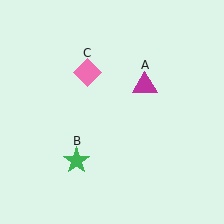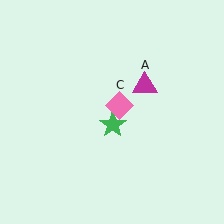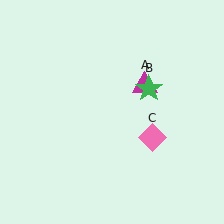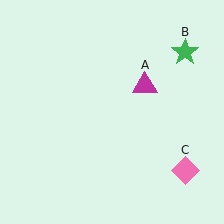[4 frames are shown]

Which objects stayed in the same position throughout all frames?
Magenta triangle (object A) remained stationary.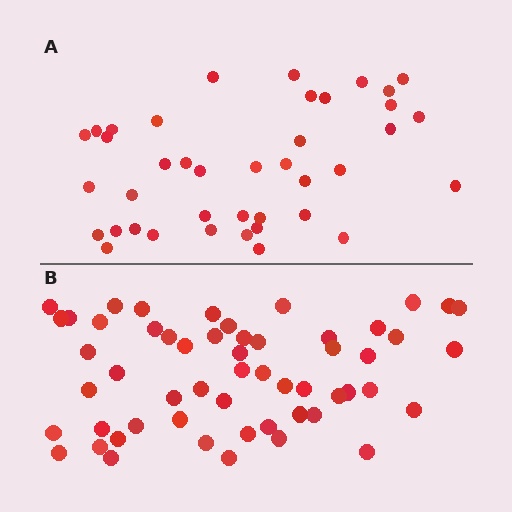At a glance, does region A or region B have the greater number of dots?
Region B (the bottom region) has more dots.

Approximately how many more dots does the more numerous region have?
Region B has approximately 15 more dots than region A.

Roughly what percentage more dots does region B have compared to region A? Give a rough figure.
About 40% more.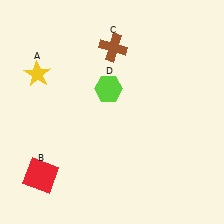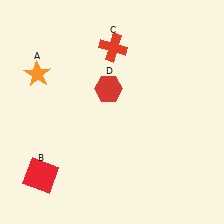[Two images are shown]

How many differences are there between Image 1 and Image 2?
There are 3 differences between the two images.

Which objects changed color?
A changed from yellow to orange. C changed from brown to red. D changed from lime to red.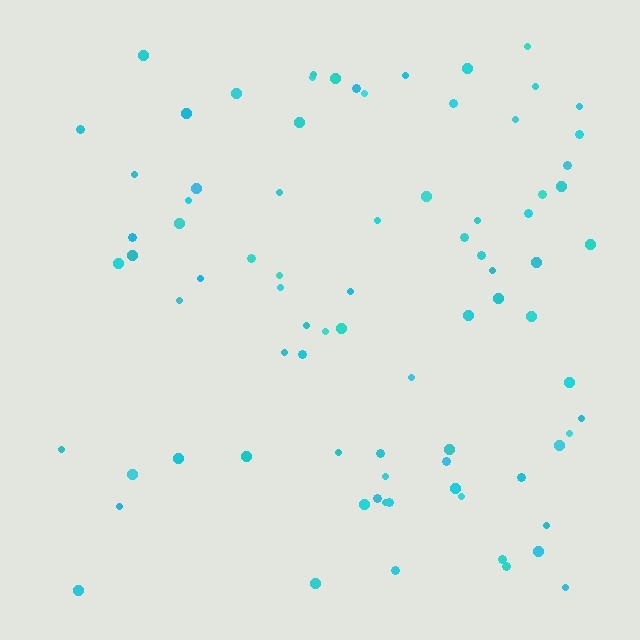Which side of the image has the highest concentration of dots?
The right.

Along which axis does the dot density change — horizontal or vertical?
Horizontal.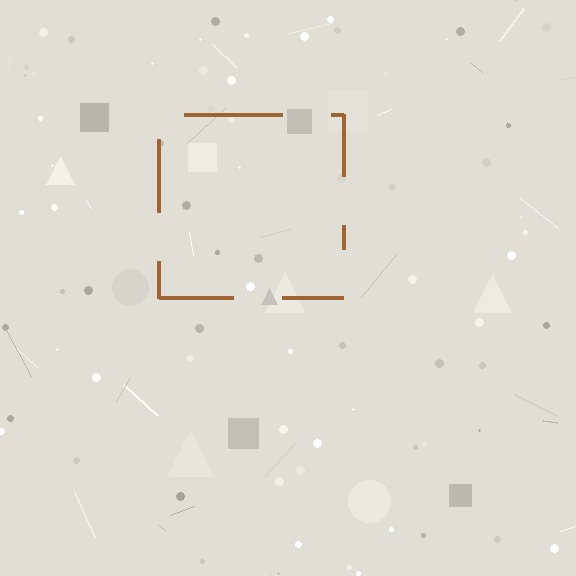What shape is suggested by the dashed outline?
The dashed outline suggests a square.